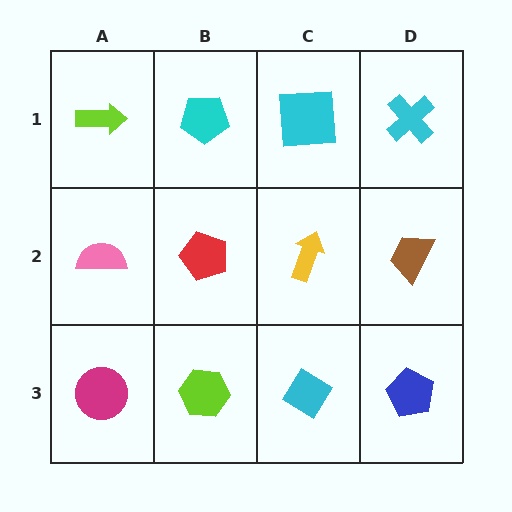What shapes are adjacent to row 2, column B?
A cyan pentagon (row 1, column B), a lime hexagon (row 3, column B), a pink semicircle (row 2, column A), a yellow arrow (row 2, column C).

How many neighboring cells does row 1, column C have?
3.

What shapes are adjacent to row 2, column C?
A cyan square (row 1, column C), a cyan diamond (row 3, column C), a red pentagon (row 2, column B), a brown trapezoid (row 2, column D).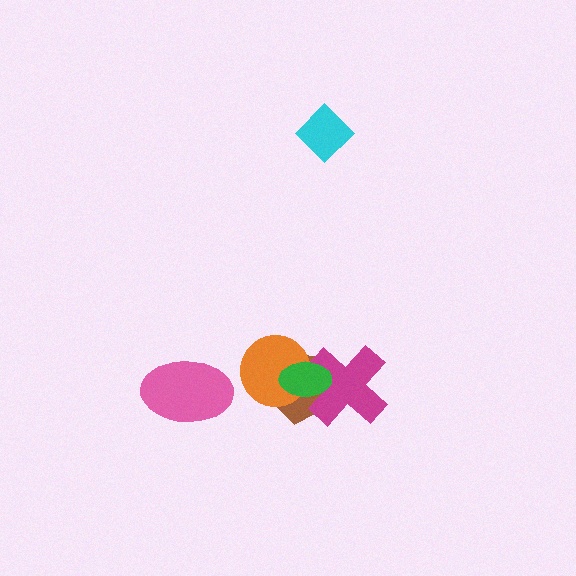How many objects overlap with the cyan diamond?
0 objects overlap with the cyan diamond.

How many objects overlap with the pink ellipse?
0 objects overlap with the pink ellipse.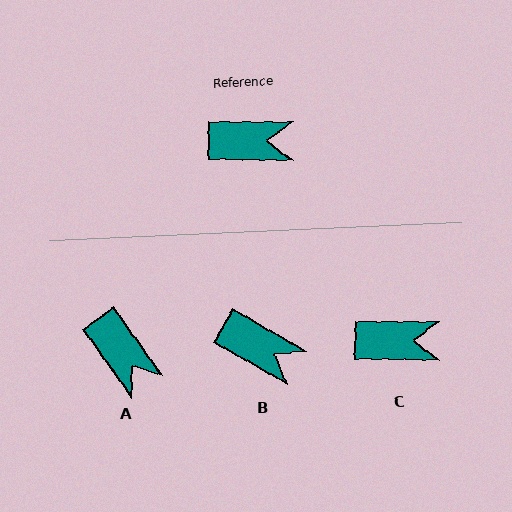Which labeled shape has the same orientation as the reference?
C.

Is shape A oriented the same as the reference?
No, it is off by about 54 degrees.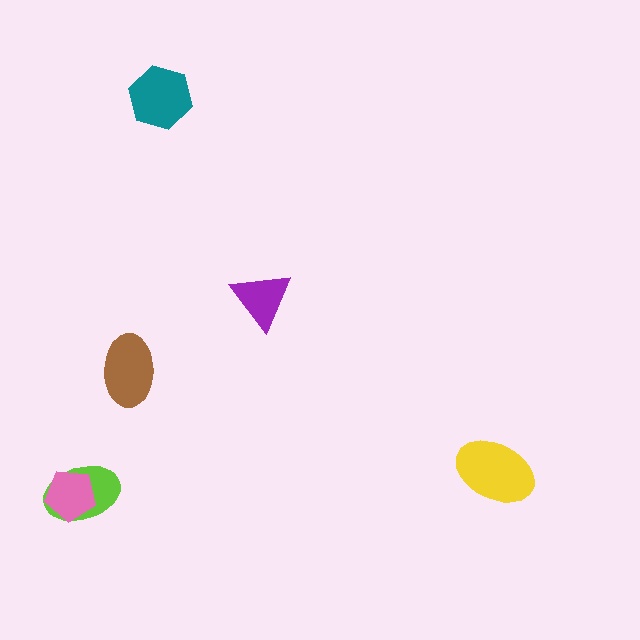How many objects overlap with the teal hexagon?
0 objects overlap with the teal hexagon.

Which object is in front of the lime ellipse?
The pink pentagon is in front of the lime ellipse.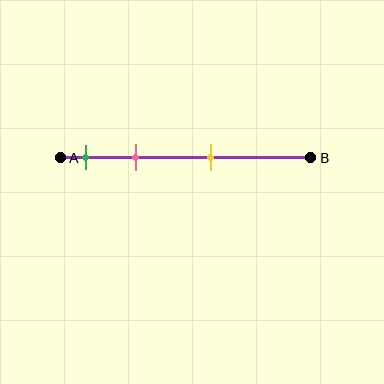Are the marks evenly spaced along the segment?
No, the marks are not evenly spaced.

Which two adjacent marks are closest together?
The green and pink marks are the closest adjacent pair.